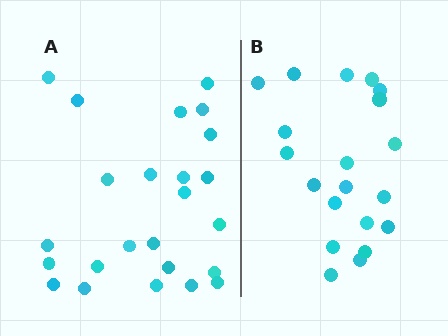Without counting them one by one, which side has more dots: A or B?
Region A (the left region) has more dots.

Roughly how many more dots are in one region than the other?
Region A has about 4 more dots than region B.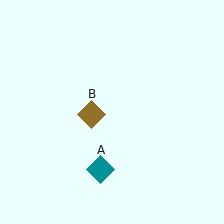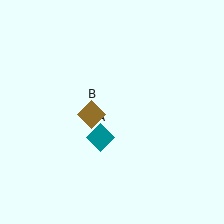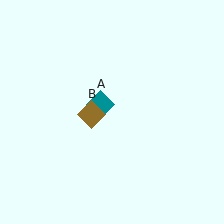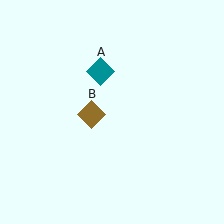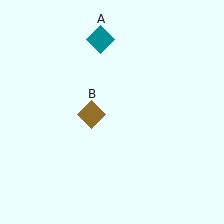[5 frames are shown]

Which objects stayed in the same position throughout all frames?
Brown diamond (object B) remained stationary.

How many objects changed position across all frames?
1 object changed position: teal diamond (object A).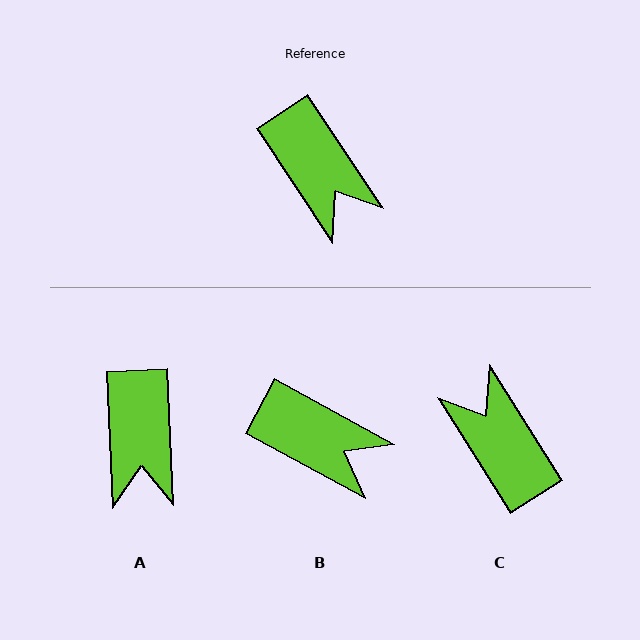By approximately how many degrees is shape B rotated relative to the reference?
Approximately 28 degrees counter-clockwise.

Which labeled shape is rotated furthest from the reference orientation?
C, about 179 degrees away.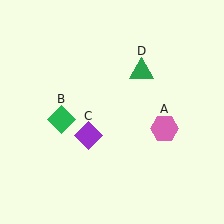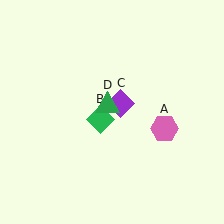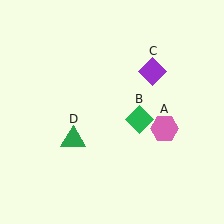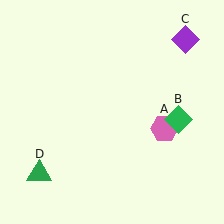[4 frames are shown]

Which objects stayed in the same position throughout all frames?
Pink hexagon (object A) remained stationary.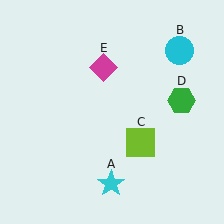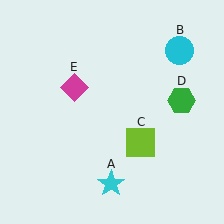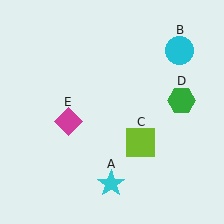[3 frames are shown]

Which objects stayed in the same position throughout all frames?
Cyan star (object A) and cyan circle (object B) and lime square (object C) and green hexagon (object D) remained stationary.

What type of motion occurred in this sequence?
The magenta diamond (object E) rotated counterclockwise around the center of the scene.